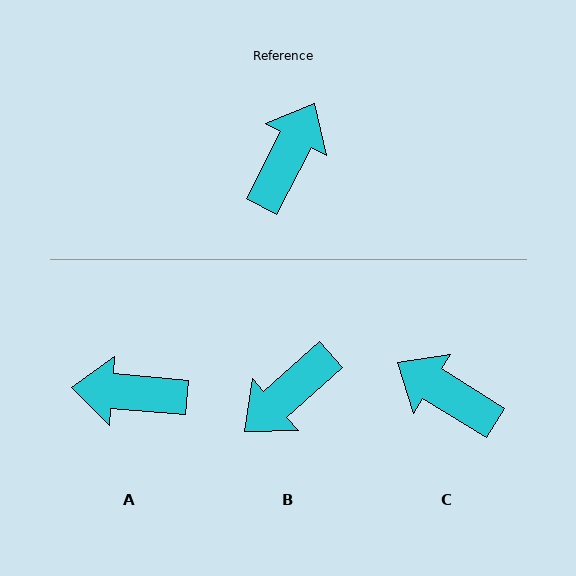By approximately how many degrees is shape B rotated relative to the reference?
Approximately 159 degrees counter-clockwise.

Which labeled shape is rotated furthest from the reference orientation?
B, about 159 degrees away.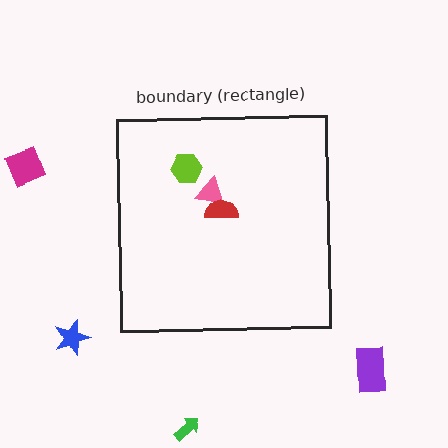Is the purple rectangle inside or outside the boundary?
Outside.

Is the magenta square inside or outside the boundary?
Outside.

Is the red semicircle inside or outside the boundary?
Inside.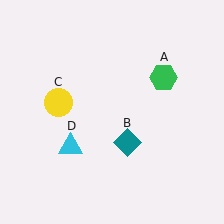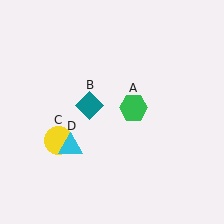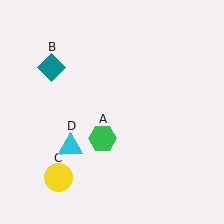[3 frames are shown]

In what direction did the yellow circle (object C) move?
The yellow circle (object C) moved down.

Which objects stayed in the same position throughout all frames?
Cyan triangle (object D) remained stationary.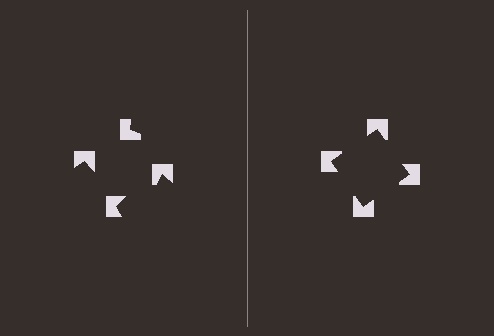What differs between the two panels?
The notched squares are positioned identically on both sides; only the wedge orientations differ. On the right they align to a square; on the left they are misaligned.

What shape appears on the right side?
An illusory square.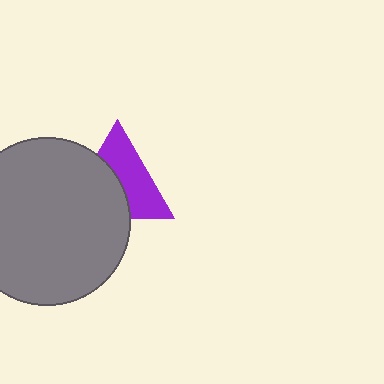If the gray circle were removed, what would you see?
You would see the complete purple triangle.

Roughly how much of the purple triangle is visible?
About half of it is visible (roughly 52%).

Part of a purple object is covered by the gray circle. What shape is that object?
It is a triangle.